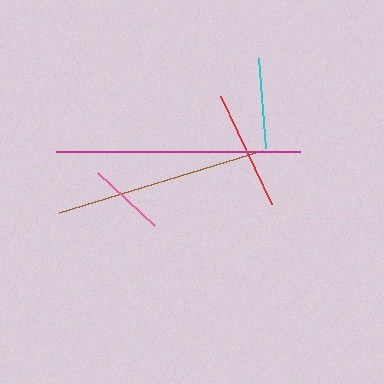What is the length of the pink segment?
The pink segment is approximately 77 pixels long.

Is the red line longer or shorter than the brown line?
The brown line is longer than the red line.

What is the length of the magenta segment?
The magenta segment is approximately 244 pixels long.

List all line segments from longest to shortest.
From longest to shortest: magenta, brown, red, cyan, pink.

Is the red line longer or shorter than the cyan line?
The red line is longer than the cyan line.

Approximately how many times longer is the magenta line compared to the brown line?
The magenta line is approximately 1.2 times the length of the brown line.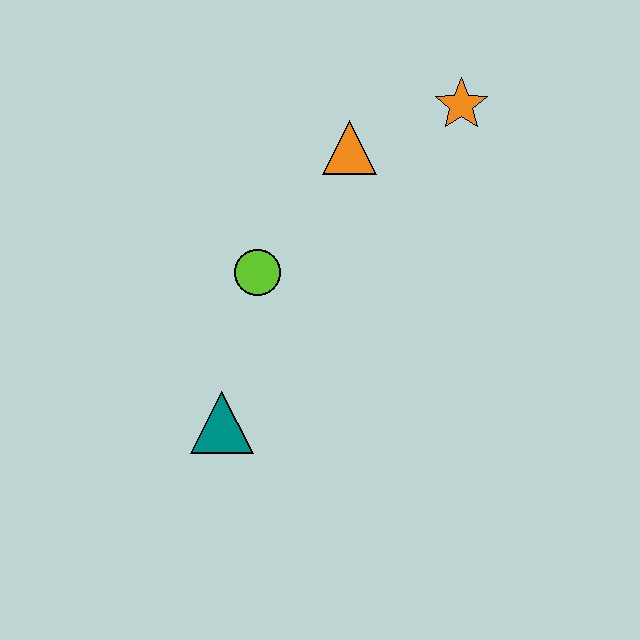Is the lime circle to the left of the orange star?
Yes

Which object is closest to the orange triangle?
The orange star is closest to the orange triangle.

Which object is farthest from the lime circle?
The orange star is farthest from the lime circle.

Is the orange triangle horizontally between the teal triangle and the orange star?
Yes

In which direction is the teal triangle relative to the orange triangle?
The teal triangle is below the orange triangle.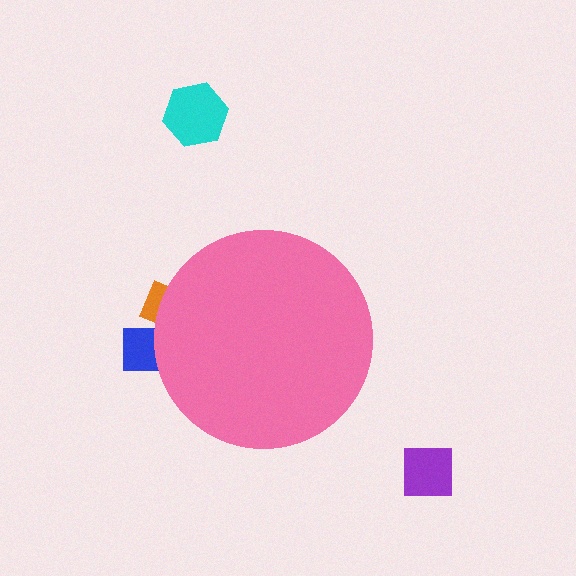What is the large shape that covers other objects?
A pink circle.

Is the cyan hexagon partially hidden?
No, the cyan hexagon is fully visible.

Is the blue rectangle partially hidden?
Yes, the blue rectangle is partially hidden behind the pink circle.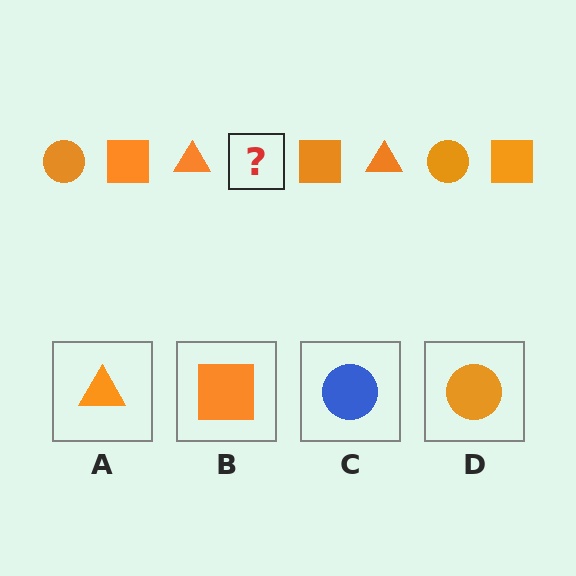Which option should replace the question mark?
Option D.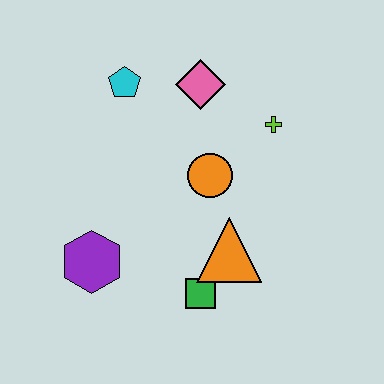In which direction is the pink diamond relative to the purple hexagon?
The pink diamond is above the purple hexagon.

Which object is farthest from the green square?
The cyan pentagon is farthest from the green square.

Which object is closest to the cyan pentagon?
The pink diamond is closest to the cyan pentagon.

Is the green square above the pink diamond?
No